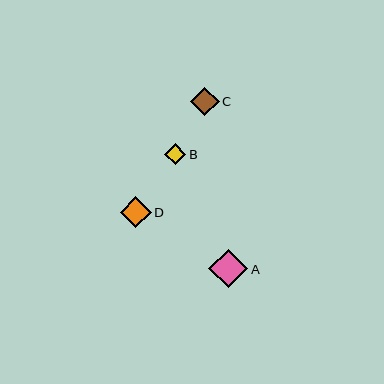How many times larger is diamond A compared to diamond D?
Diamond A is approximately 1.3 times the size of diamond D.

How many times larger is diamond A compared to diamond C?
Diamond A is approximately 1.4 times the size of diamond C.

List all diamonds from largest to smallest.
From largest to smallest: A, D, C, B.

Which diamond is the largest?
Diamond A is the largest with a size of approximately 39 pixels.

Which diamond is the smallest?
Diamond B is the smallest with a size of approximately 21 pixels.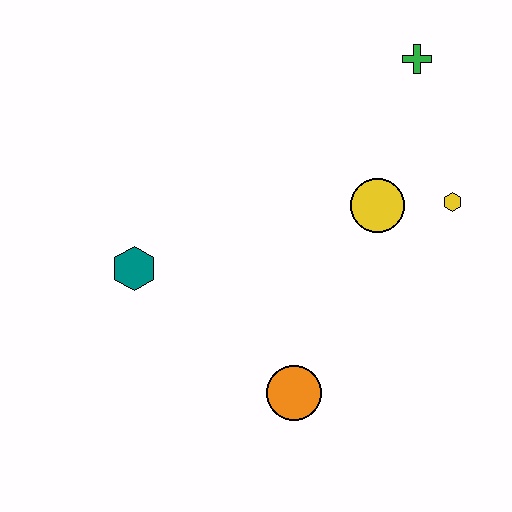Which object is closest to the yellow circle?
The yellow hexagon is closest to the yellow circle.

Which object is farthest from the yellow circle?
The teal hexagon is farthest from the yellow circle.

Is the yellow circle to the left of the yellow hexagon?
Yes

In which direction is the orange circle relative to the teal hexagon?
The orange circle is to the right of the teal hexagon.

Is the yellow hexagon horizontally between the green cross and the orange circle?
No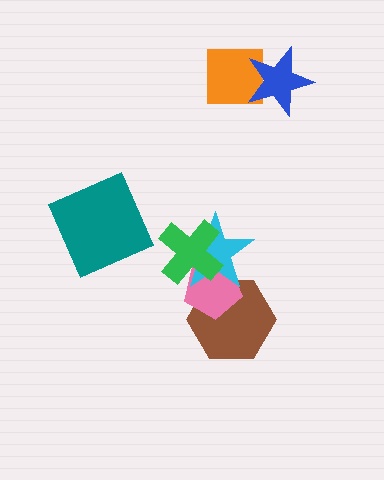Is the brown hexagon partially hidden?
Yes, it is partially covered by another shape.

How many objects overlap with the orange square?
1 object overlaps with the orange square.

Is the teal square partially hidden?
No, no other shape covers it.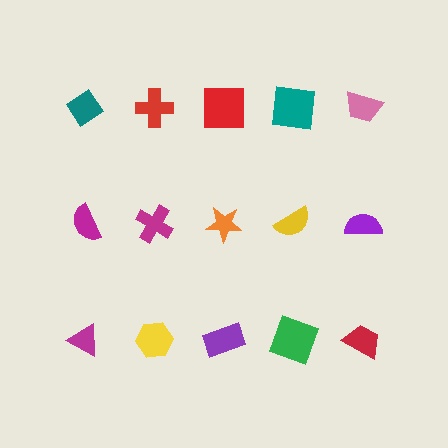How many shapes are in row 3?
5 shapes.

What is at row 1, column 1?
A teal diamond.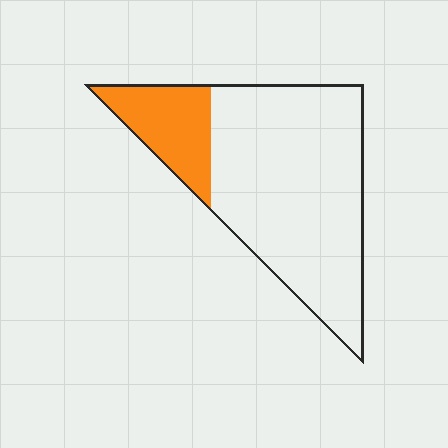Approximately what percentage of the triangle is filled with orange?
Approximately 20%.